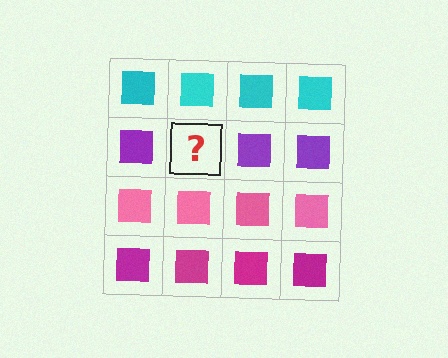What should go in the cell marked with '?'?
The missing cell should contain a purple square.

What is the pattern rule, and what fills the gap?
The rule is that each row has a consistent color. The gap should be filled with a purple square.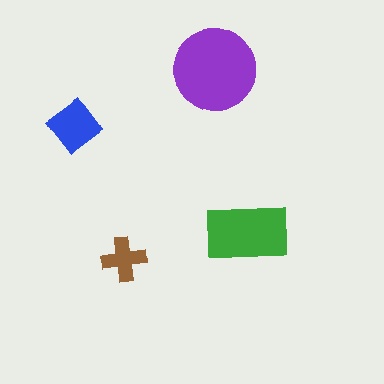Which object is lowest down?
The brown cross is bottommost.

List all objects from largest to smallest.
The purple circle, the green rectangle, the blue diamond, the brown cross.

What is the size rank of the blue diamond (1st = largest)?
3rd.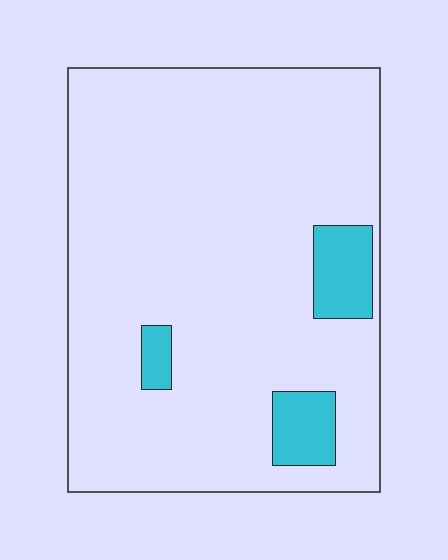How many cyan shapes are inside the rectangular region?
3.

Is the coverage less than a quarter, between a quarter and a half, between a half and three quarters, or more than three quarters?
Less than a quarter.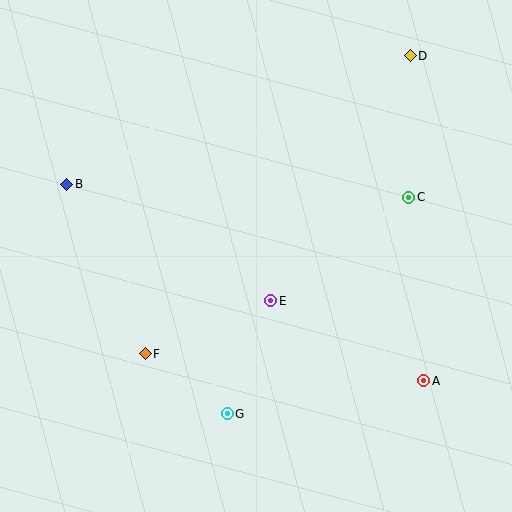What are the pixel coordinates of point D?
Point D is at (410, 56).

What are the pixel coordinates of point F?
Point F is at (145, 354).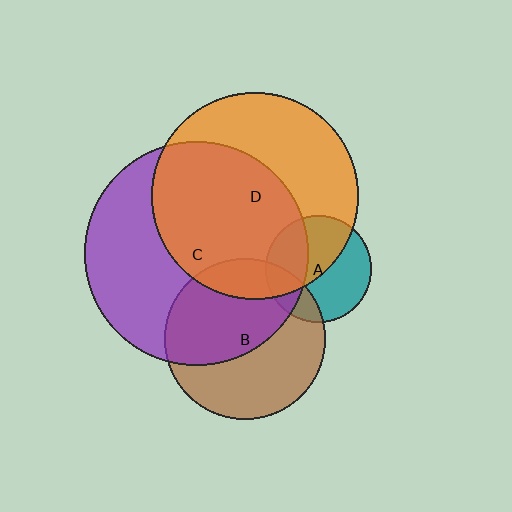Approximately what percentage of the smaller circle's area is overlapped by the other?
Approximately 20%.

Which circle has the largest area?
Circle C (purple).